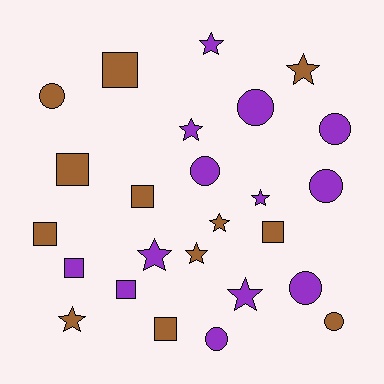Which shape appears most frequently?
Star, with 9 objects.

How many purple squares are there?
There are 2 purple squares.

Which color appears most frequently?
Purple, with 13 objects.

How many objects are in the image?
There are 25 objects.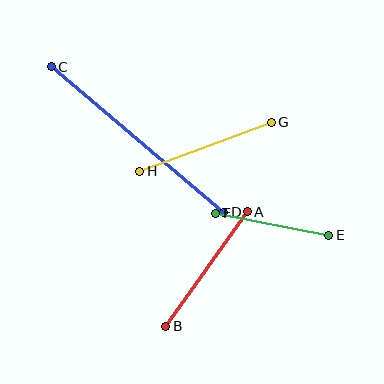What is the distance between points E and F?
The distance is approximately 115 pixels.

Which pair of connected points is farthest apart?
Points C and D are farthest apart.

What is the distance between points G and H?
The distance is approximately 140 pixels.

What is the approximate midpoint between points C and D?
The midpoint is at approximately (137, 140) pixels.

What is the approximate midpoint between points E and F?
The midpoint is at approximately (272, 224) pixels.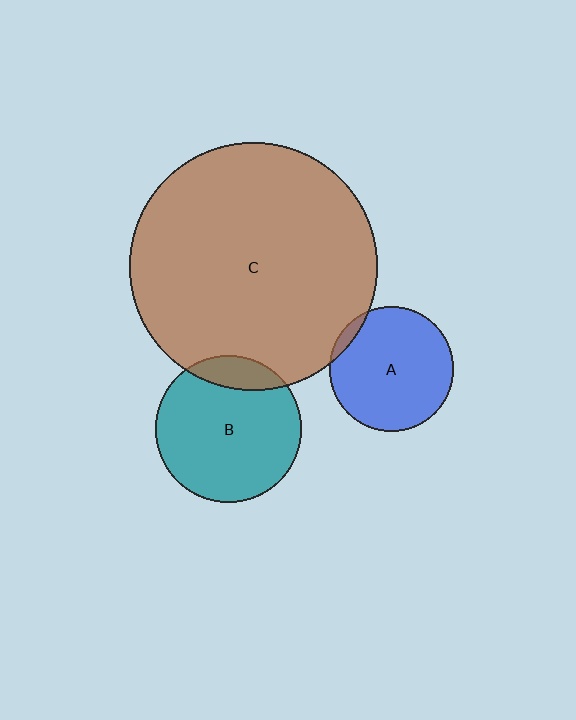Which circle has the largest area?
Circle C (brown).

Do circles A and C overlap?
Yes.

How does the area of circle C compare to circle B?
Approximately 2.9 times.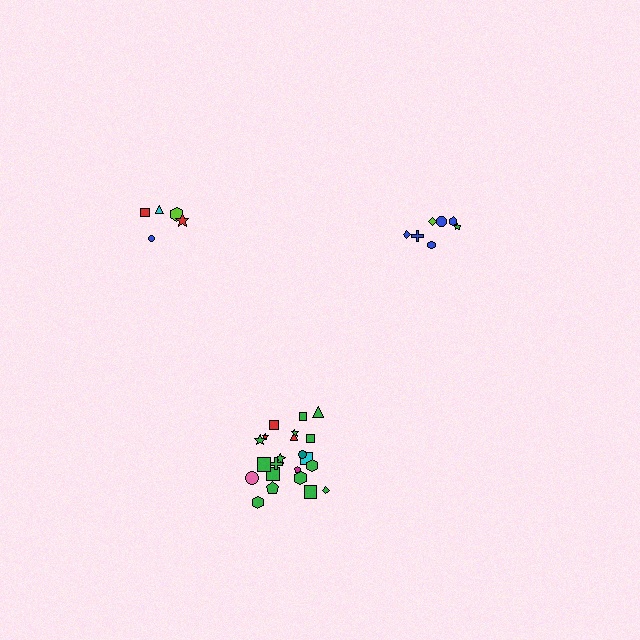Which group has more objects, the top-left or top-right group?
The top-right group.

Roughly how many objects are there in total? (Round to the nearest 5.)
Roughly 35 objects in total.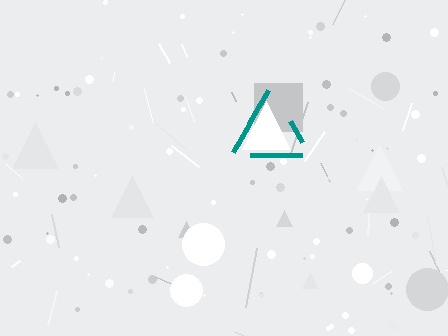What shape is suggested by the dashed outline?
The dashed outline suggests a triangle.